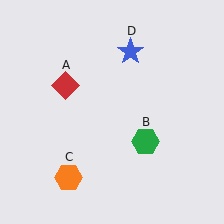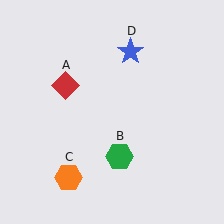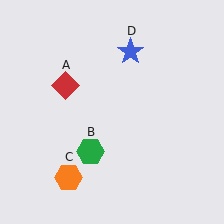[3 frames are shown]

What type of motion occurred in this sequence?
The green hexagon (object B) rotated clockwise around the center of the scene.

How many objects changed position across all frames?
1 object changed position: green hexagon (object B).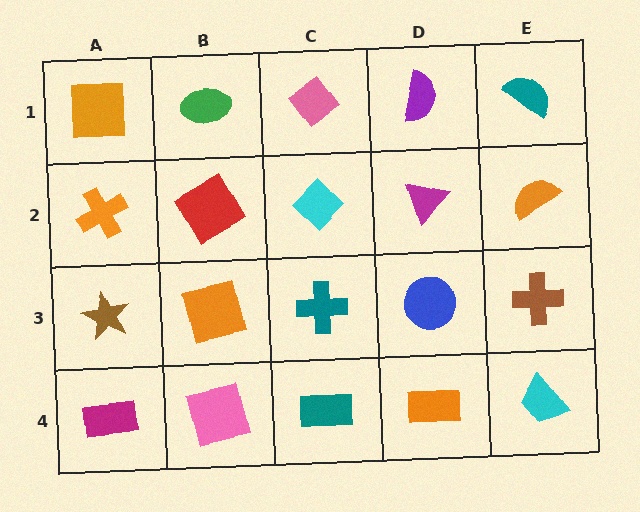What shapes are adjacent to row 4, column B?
An orange square (row 3, column B), a magenta rectangle (row 4, column A), a teal rectangle (row 4, column C).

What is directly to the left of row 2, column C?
A red diamond.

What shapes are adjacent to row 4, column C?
A teal cross (row 3, column C), a pink square (row 4, column B), an orange rectangle (row 4, column D).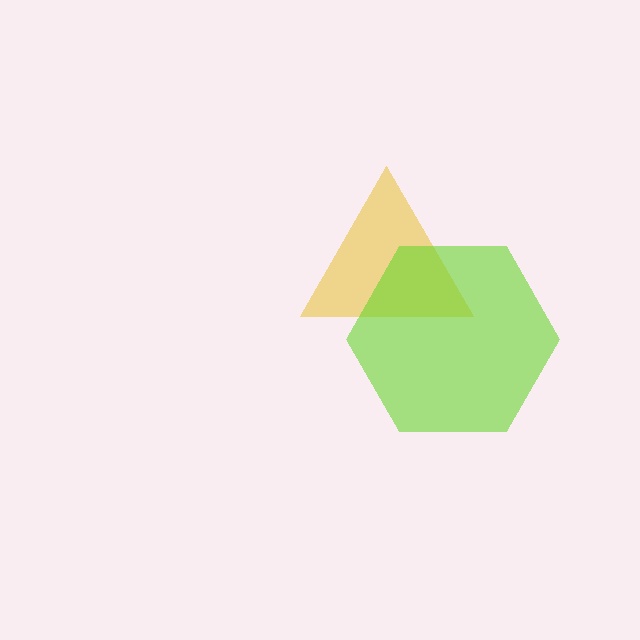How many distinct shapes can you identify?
There are 2 distinct shapes: a yellow triangle, a lime hexagon.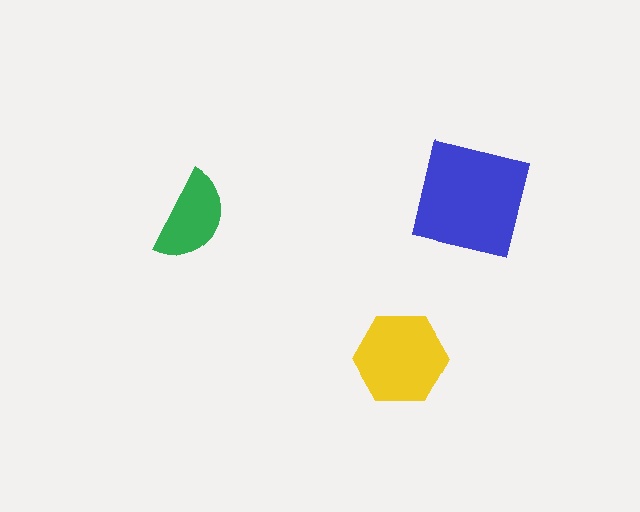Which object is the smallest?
The green semicircle.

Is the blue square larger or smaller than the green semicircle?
Larger.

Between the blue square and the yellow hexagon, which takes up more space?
The blue square.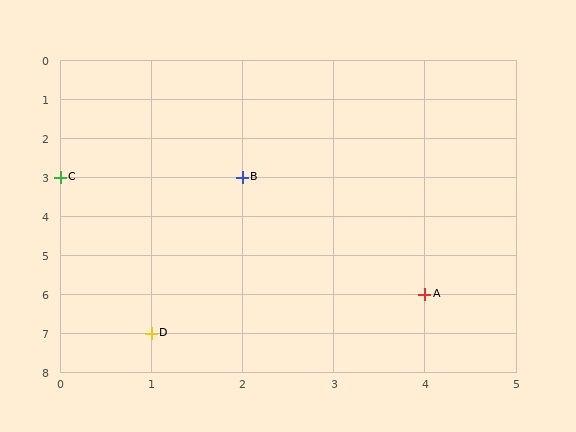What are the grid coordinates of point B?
Point B is at grid coordinates (2, 3).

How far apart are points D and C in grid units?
Points D and C are 1 column and 4 rows apart (about 4.1 grid units diagonally).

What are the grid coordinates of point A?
Point A is at grid coordinates (4, 6).